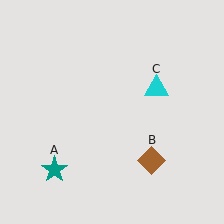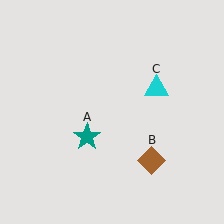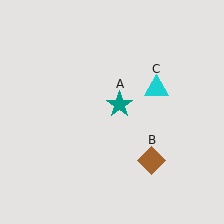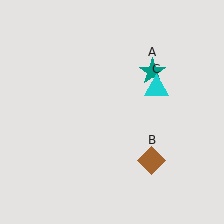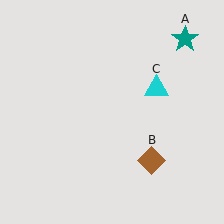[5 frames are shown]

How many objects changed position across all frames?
1 object changed position: teal star (object A).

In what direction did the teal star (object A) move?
The teal star (object A) moved up and to the right.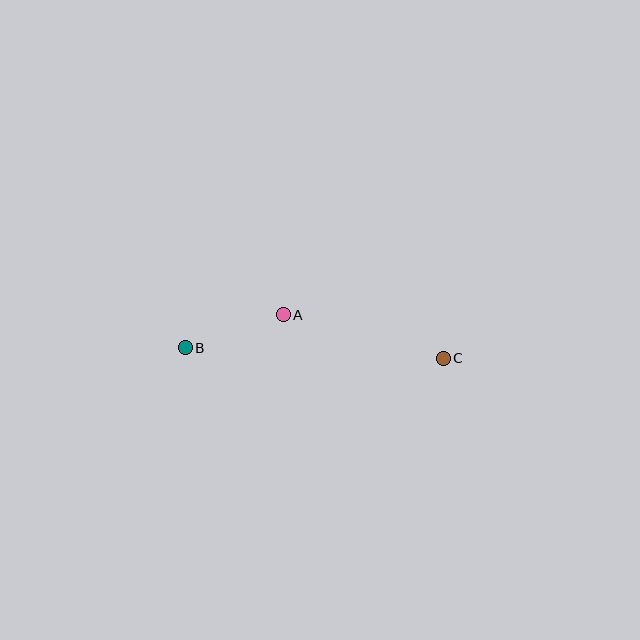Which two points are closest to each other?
Points A and B are closest to each other.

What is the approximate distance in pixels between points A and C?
The distance between A and C is approximately 166 pixels.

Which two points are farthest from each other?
Points B and C are farthest from each other.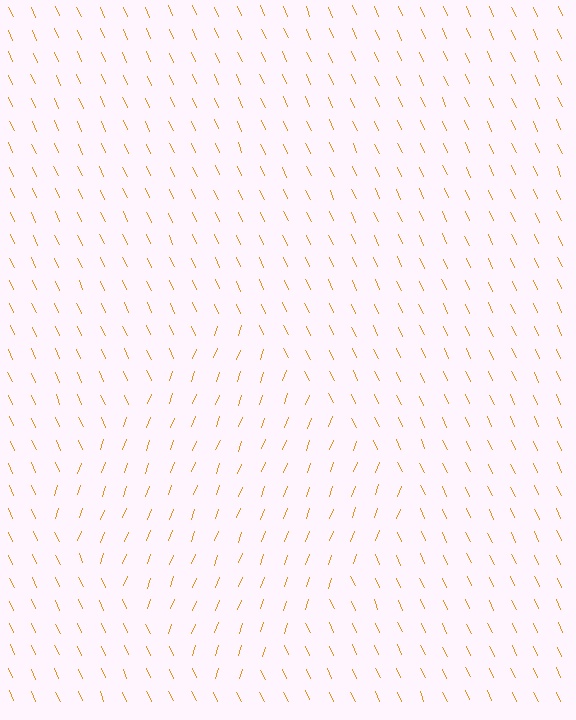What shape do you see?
I see a diamond.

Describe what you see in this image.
The image is filled with small orange line segments. A diamond region in the image has lines oriented differently from the surrounding lines, creating a visible texture boundary.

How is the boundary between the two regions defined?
The boundary is defined purely by a change in line orientation (approximately 45 degrees difference). All lines are the same color and thickness.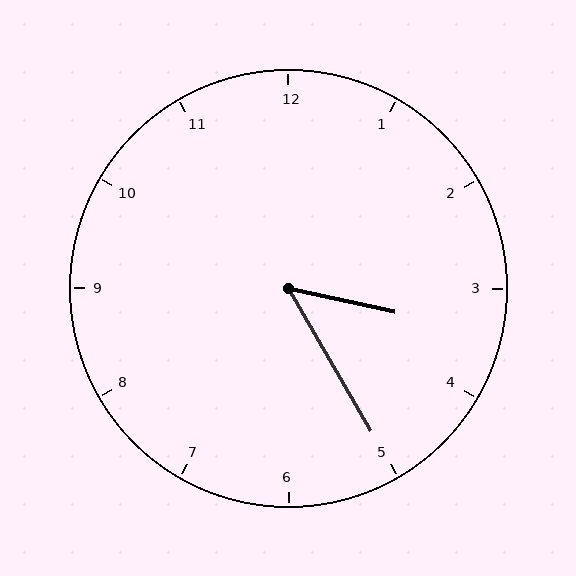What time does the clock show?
3:25.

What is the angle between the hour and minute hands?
Approximately 48 degrees.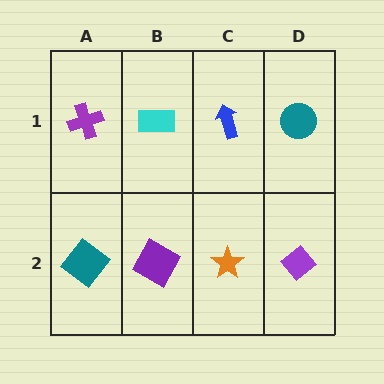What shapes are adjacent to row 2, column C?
A blue arrow (row 1, column C), a purple square (row 2, column B), a purple diamond (row 2, column D).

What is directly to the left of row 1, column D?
A blue arrow.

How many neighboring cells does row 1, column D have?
2.